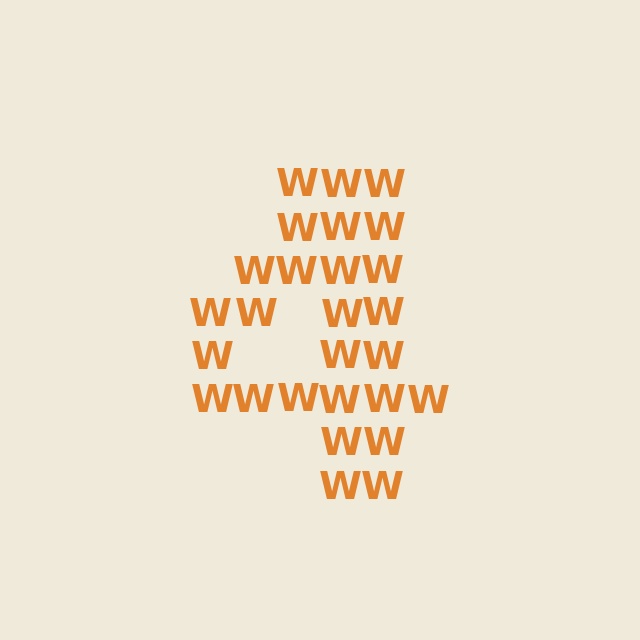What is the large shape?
The large shape is the digit 4.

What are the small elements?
The small elements are letter W's.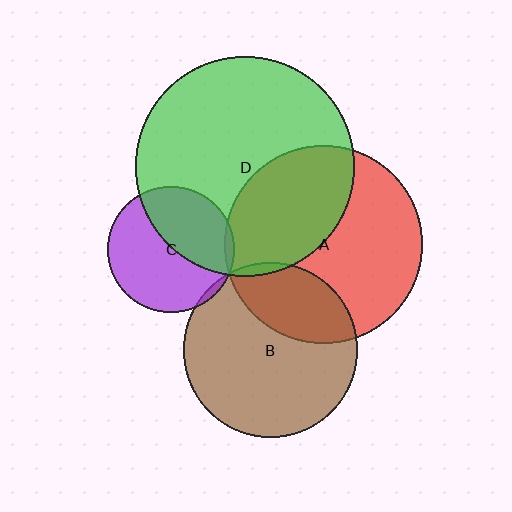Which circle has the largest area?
Circle D (green).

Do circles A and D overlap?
Yes.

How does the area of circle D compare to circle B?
Approximately 1.6 times.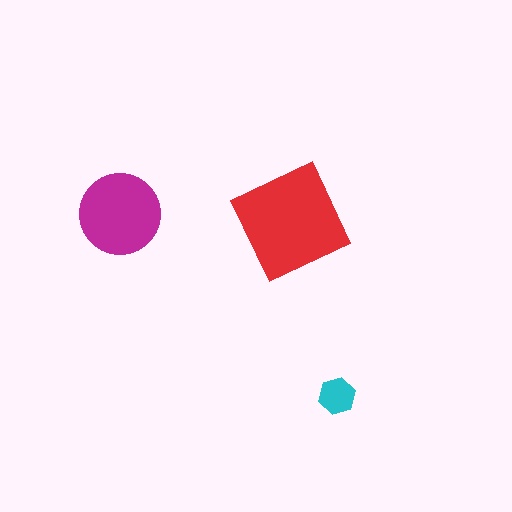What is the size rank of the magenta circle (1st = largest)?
2nd.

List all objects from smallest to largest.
The cyan hexagon, the magenta circle, the red diamond.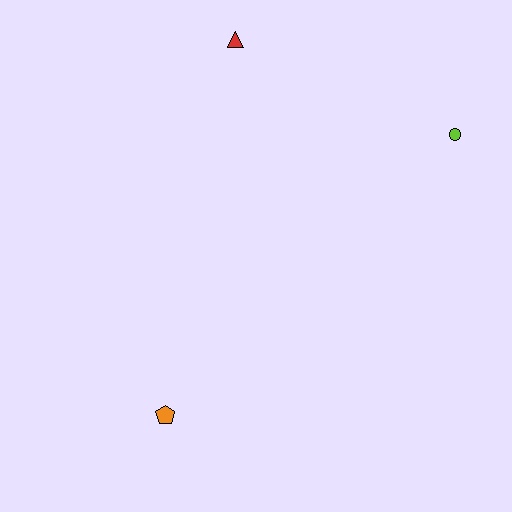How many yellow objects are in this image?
There are no yellow objects.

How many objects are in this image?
There are 3 objects.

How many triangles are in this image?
There is 1 triangle.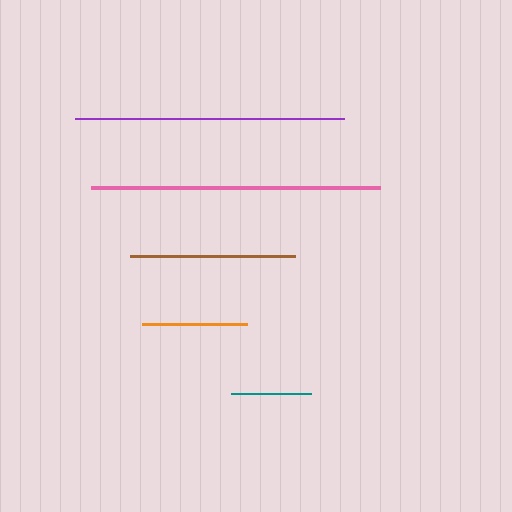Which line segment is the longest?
The pink line is the longest at approximately 288 pixels.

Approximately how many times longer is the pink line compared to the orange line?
The pink line is approximately 2.7 times the length of the orange line.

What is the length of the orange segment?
The orange segment is approximately 105 pixels long.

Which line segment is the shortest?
The teal line is the shortest at approximately 80 pixels.